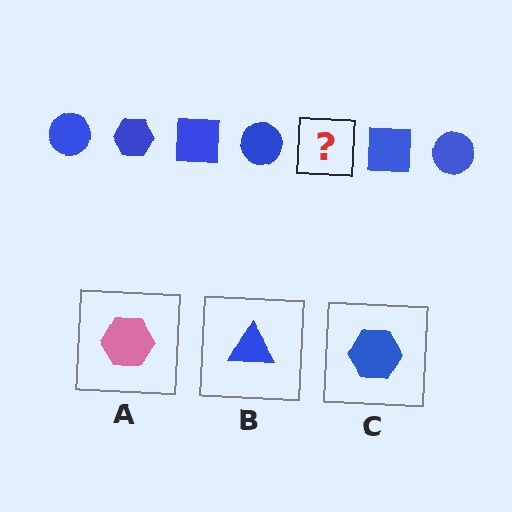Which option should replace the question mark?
Option C.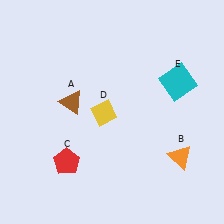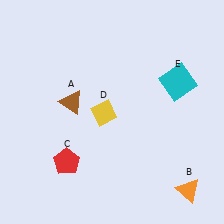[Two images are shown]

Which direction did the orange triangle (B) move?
The orange triangle (B) moved down.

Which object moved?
The orange triangle (B) moved down.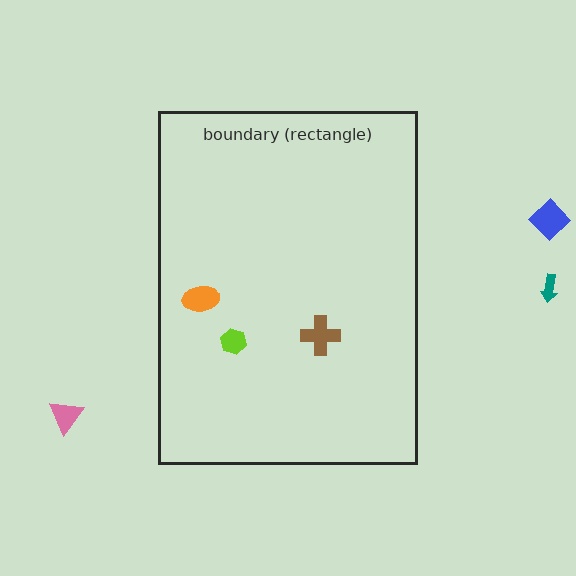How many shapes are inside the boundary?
3 inside, 3 outside.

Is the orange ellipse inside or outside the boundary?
Inside.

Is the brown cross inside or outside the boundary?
Inside.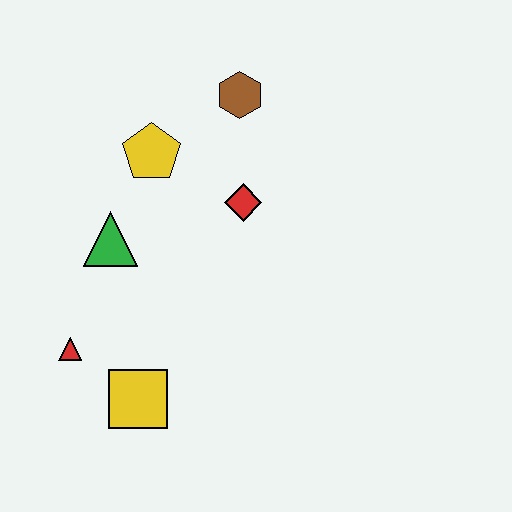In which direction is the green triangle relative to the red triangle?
The green triangle is above the red triangle.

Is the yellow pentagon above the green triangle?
Yes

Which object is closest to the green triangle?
The yellow pentagon is closest to the green triangle.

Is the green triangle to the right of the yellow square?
No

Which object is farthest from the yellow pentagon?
The yellow square is farthest from the yellow pentagon.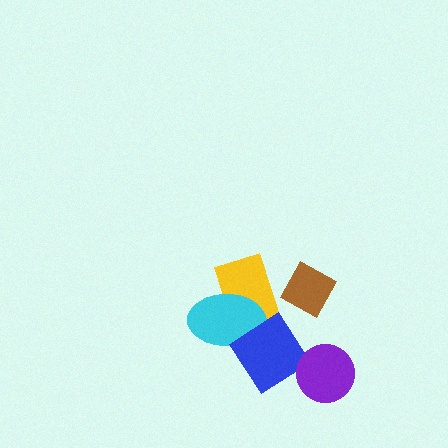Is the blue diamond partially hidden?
Yes, it is partially covered by another shape.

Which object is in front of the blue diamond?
The purple circle is in front of the blue diamond.